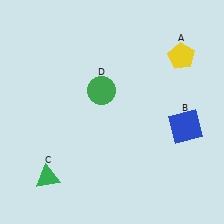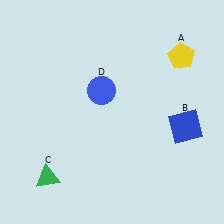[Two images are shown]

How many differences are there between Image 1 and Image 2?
There is 1 difference between the two images.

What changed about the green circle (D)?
In Image 1, D is green. In Image 2, it changed to blue.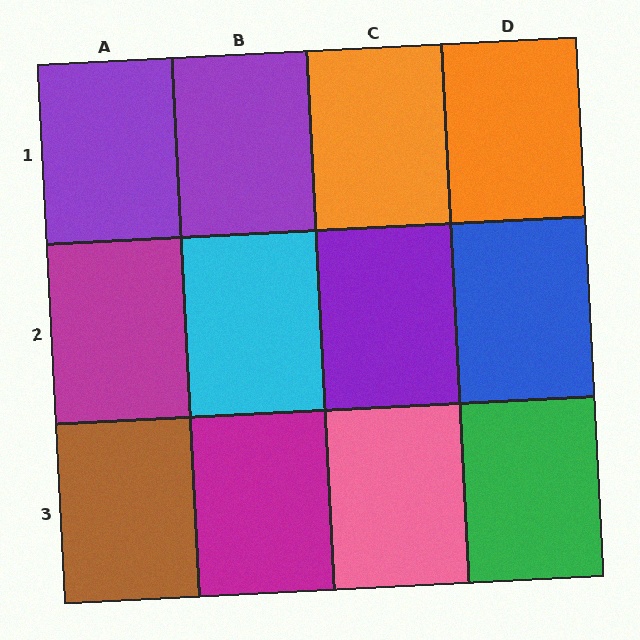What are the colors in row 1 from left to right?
Purple, purple, orange, orange.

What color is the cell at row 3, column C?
Pink.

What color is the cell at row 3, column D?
Green.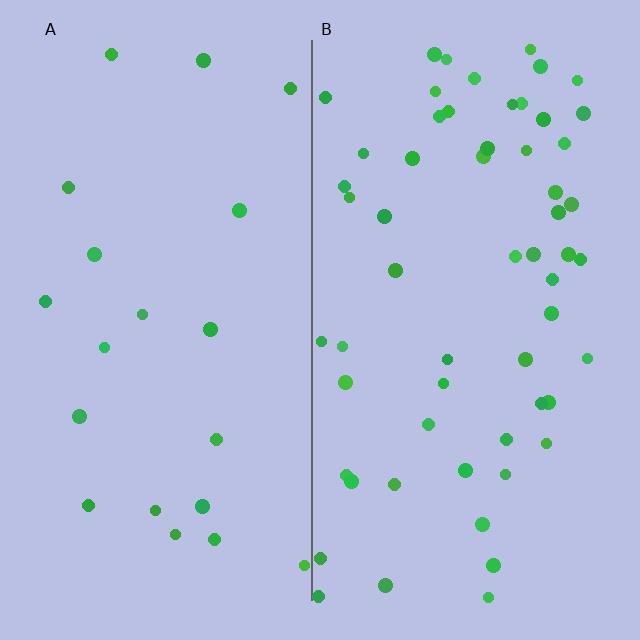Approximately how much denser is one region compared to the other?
Approximately 2.9× — region B over region A.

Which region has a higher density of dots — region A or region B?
B (the right).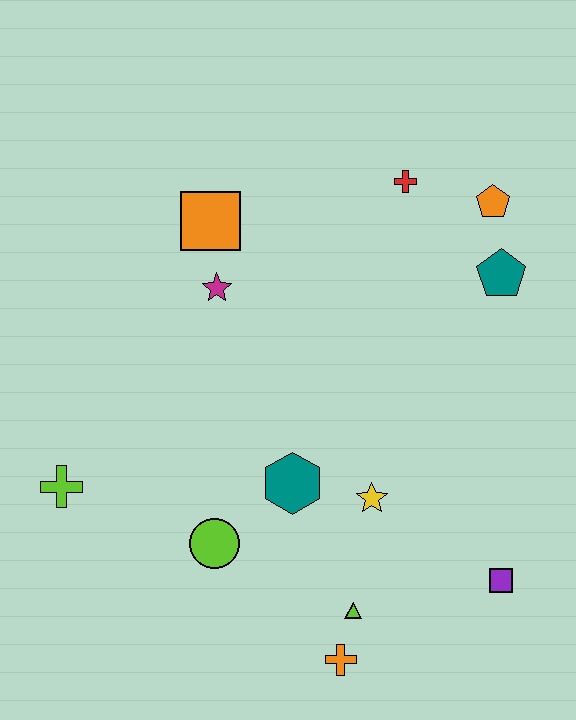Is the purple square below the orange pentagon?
Yes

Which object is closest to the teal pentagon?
The orange pentagon is closest to the teal pentagon.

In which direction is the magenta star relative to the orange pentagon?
The magenta star is to the left of the orange pentagon.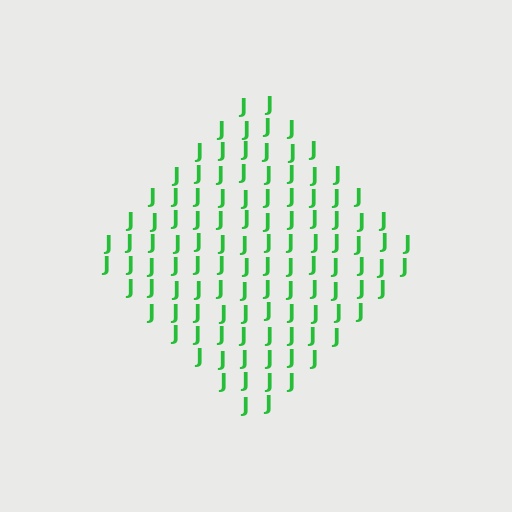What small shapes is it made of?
It is made of small letter J's.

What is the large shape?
The large shape is a diamond.